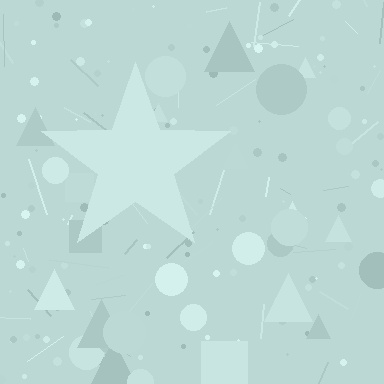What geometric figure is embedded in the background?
A star is embedded in the background.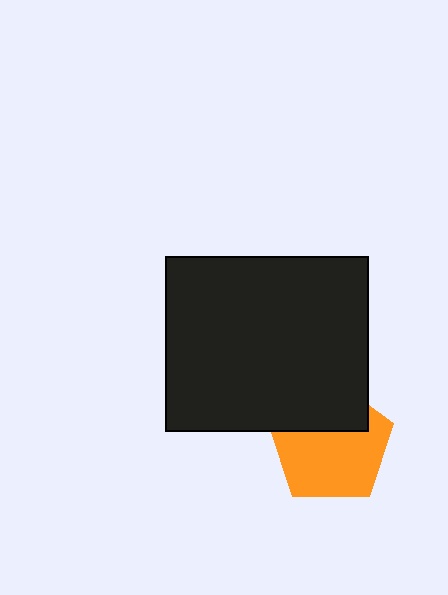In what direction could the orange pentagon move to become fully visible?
The orange pentagon could move down. That would shift it out from behind the black rectangle entirely.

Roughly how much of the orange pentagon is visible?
Most of it is visible (roughly 66%).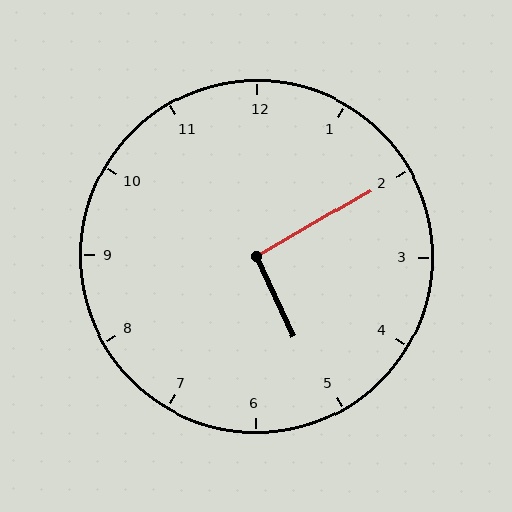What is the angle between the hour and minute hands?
Approximately 95 degrees.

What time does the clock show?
5:10.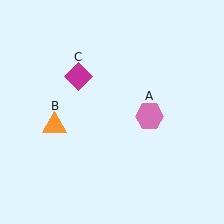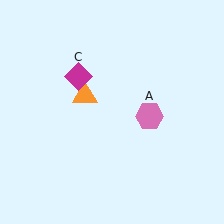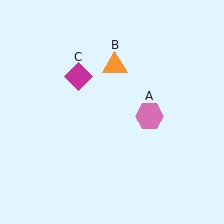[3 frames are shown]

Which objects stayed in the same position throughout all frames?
Pink hexagon (object A) and magenta diamond (object C) remained stationary.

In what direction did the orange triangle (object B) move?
The orange triangle (object B) moved up and to the right.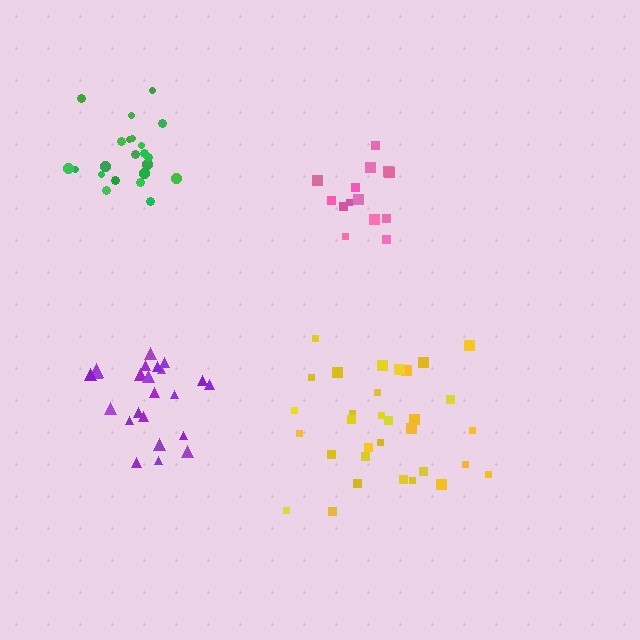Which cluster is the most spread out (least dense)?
Yellow.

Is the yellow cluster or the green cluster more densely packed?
Green.